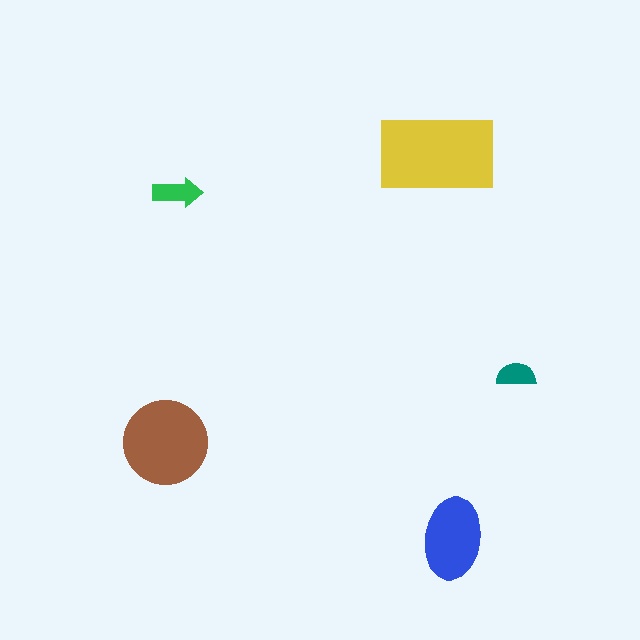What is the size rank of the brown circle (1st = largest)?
2nd.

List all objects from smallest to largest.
The teal semicircle, the green arrow, the blue ellipse, the brown circle, the yellow rectangle.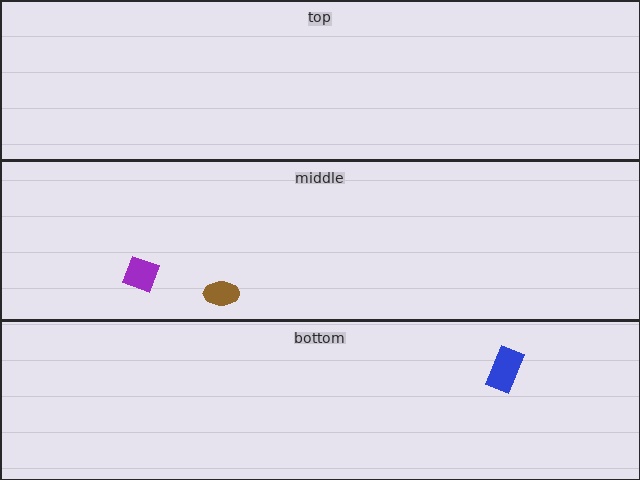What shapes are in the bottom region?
The blue rectangle.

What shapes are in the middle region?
The brown ellipse, the purple diamond.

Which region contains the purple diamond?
The middle region.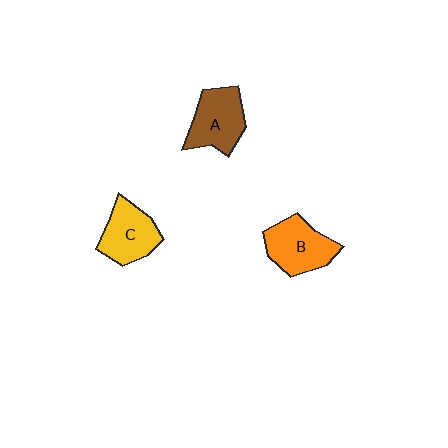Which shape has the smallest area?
Shape C (yellow).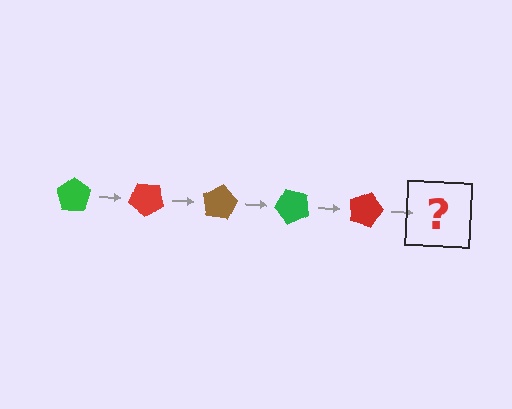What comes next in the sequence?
The next element should be a brown pentagon, rotated 200 degrees from the start.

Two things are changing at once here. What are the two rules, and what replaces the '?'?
The two rules are that it rotates 40 degrees each step and the color cycles through green, red, and brown. The '?' should be a brown pentagon, rotated 200 degrees from the start.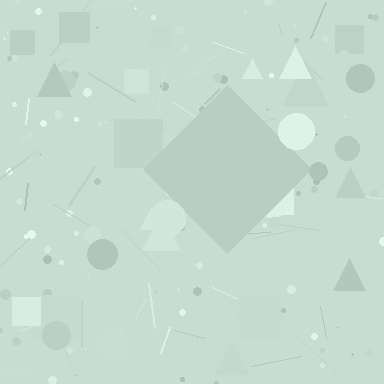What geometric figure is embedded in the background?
A diamond is embedded in the background.